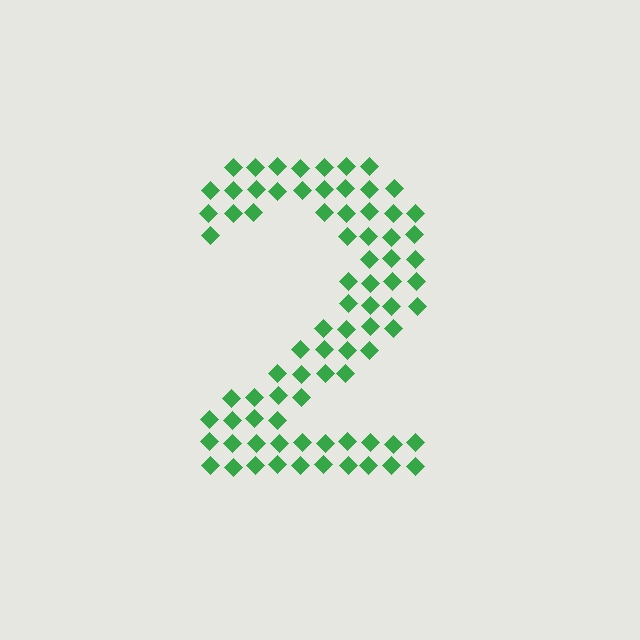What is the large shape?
The large shape is the digit 2.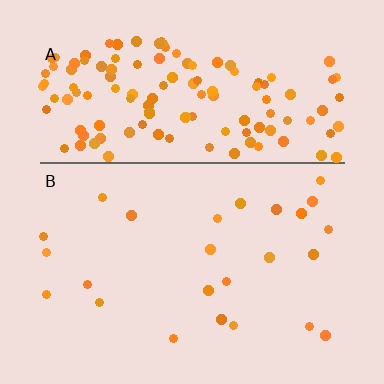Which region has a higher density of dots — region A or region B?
A (the top).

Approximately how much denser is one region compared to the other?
Approximately 5.7× — region A over region B.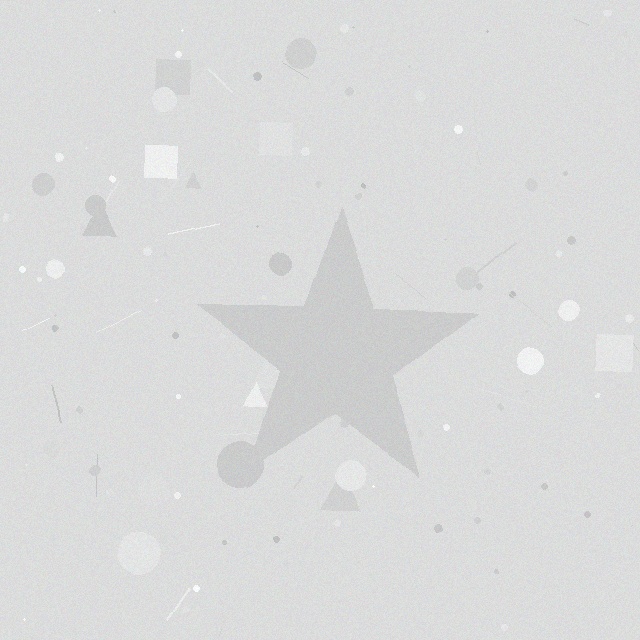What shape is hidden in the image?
A star is hidden in the image.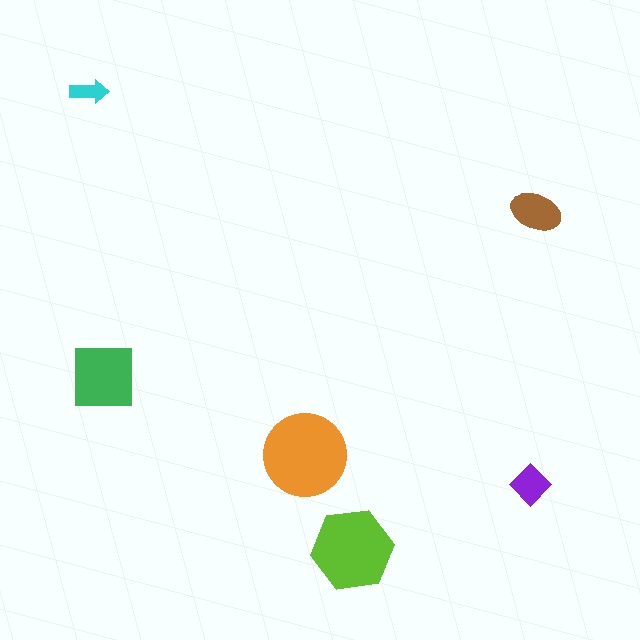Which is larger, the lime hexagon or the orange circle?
The orange circle.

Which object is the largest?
The orange circle.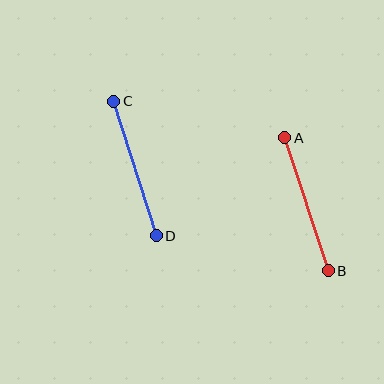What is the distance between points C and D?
The distance is approximately 141 pixels.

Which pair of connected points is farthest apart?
Points C and D are farthest apart.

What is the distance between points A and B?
The distance is approximately 140 pixels.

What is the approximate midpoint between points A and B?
The midpoint is at approximately (307, 204) pixels.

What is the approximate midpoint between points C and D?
The midpoint is at approximately (135, 169) pixels.